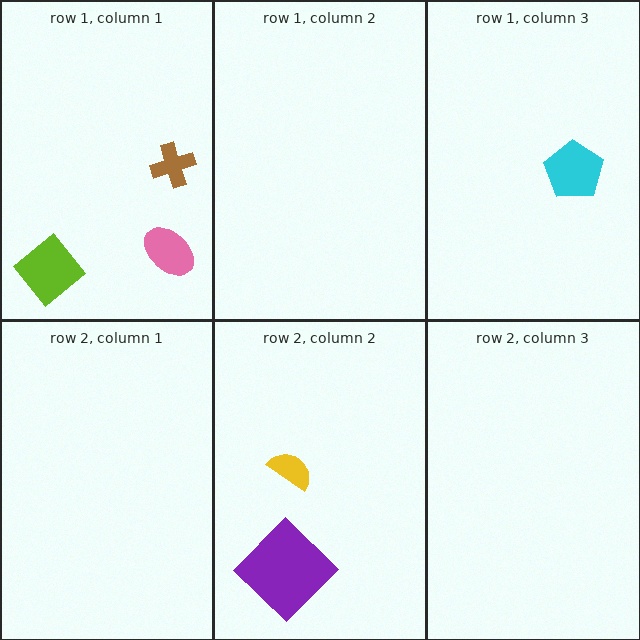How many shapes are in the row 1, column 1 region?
3.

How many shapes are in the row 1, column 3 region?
1.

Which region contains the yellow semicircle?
The row 2, column 2 region.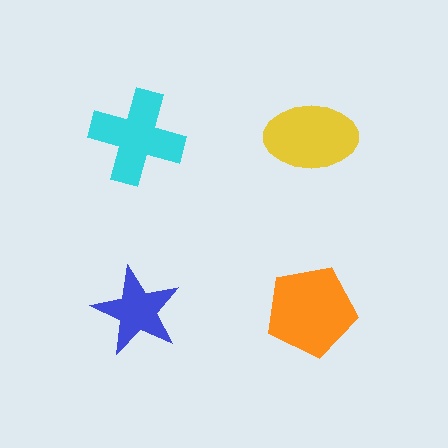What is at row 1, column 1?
A cyan cross.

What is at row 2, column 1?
A blue star.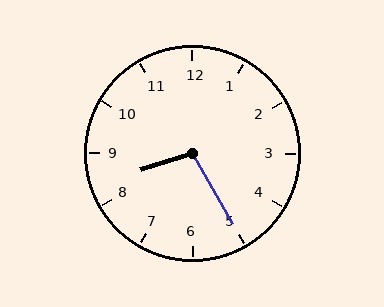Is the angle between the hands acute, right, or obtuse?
It is obtuse.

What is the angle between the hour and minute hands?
Approximately 102 degrees.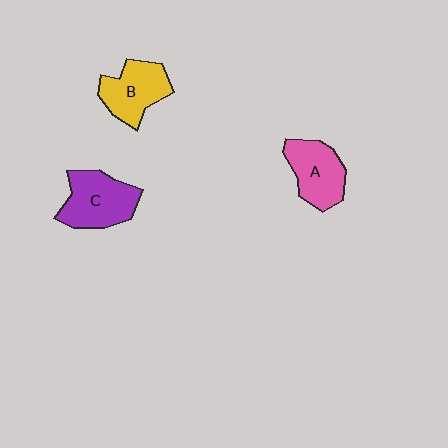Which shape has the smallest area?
Shape A (pink).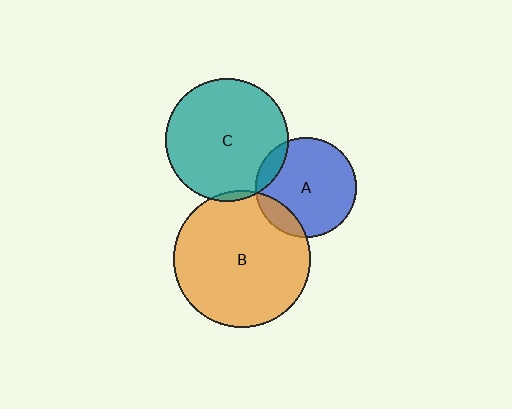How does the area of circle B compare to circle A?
Approximately 1.8 times.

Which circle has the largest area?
Circle B (orange).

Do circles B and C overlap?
Yes.